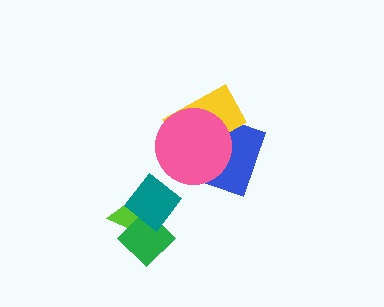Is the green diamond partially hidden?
Yes, it is partially covered by another shape.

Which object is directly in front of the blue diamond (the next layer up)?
The yellow rectangle is directly in front of the blue diamond.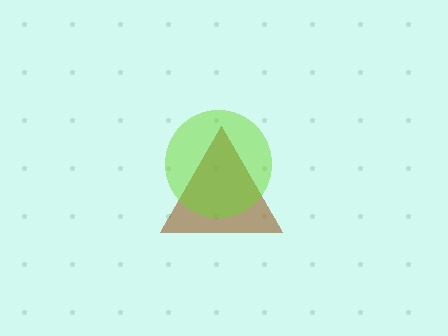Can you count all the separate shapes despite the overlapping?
Yes, there are 2 separate shapes.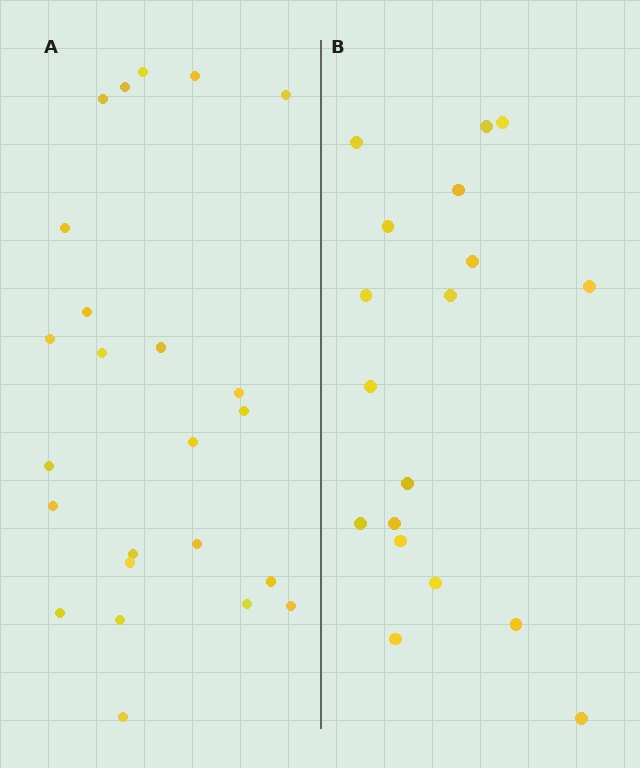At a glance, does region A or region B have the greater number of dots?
Region A (the left region) has more dots.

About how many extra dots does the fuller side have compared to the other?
Region A has about 6 more dots than region B.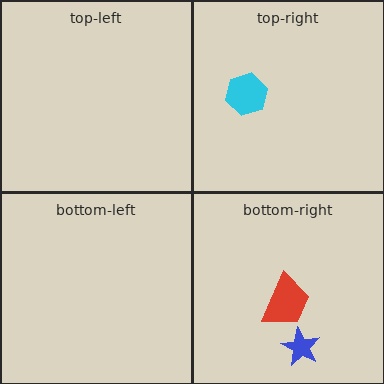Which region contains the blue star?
The bottom-right region.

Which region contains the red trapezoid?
The bottom-right region.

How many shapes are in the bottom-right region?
2.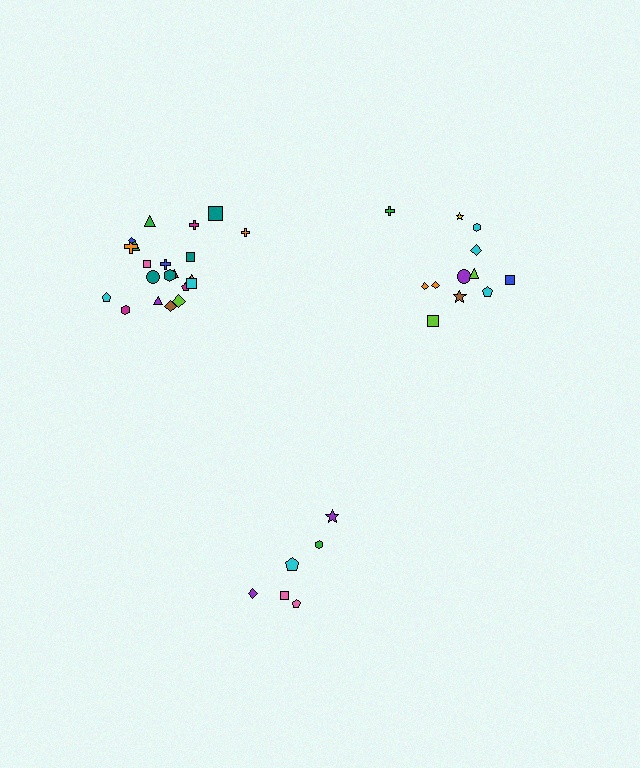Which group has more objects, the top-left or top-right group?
The top-left group.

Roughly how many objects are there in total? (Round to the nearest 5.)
Roughly 40 objects in total.